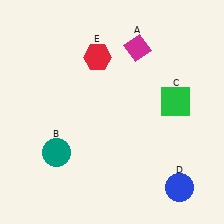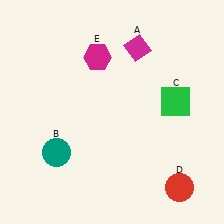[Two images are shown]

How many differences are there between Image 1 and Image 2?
There are 2 differences between the two images.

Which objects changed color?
D changed from blue to red. E changed from red to magenta.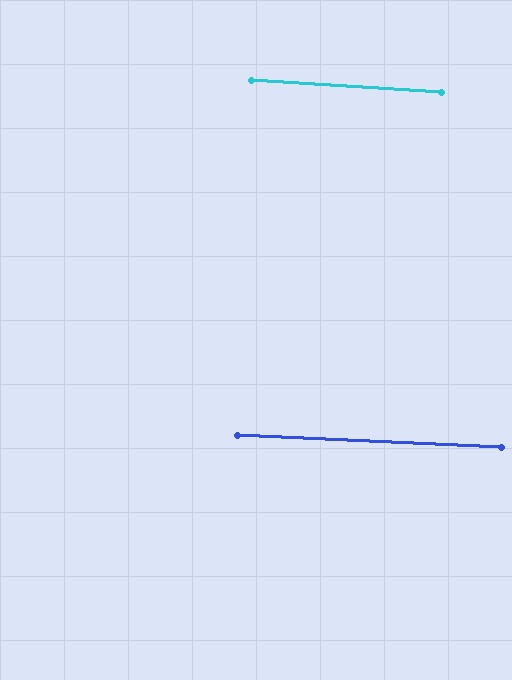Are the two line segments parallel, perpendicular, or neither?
Parallel — their directions differ by only 1.0°.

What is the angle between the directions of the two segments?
Approximately 1 degree.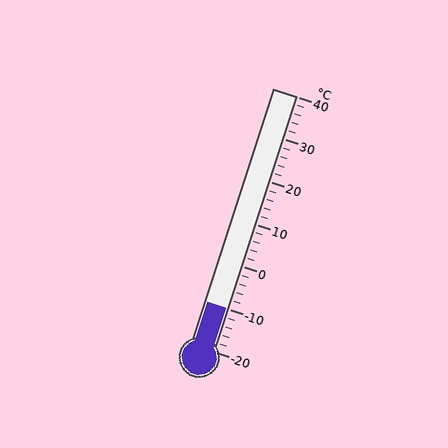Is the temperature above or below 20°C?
The temperature is below 20°C.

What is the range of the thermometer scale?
The thermometer scale ranges from -20°C to 40°C.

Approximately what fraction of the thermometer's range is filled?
The thermometer is filled to approximately 15% of its range.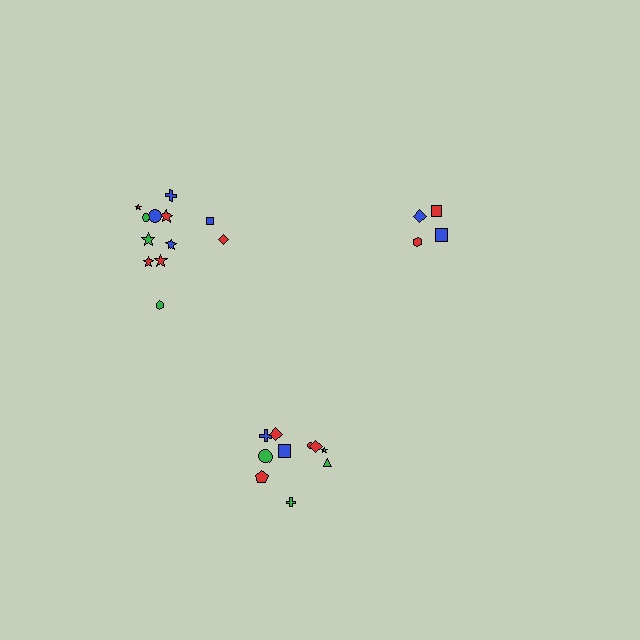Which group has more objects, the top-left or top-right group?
The top-left group.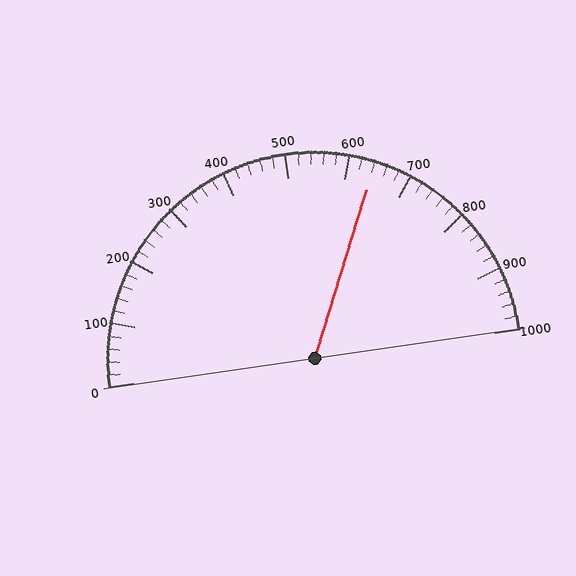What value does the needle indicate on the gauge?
The needle indicates approximately 640.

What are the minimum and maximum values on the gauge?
The gauge ranges from 0 to 1000.